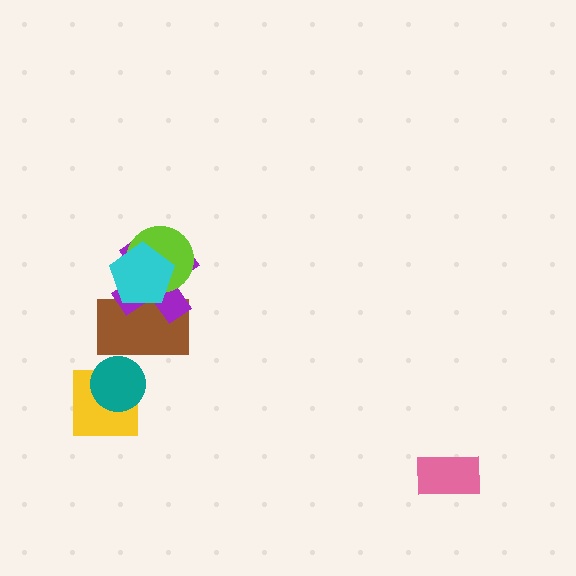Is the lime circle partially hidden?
Yes, it is partially covered by another shape.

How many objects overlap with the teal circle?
2 objects overlap with the teal circle.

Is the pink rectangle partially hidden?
No, no other shape covers it.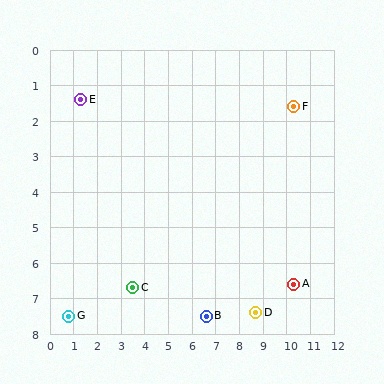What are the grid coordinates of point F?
Point F is at approximately (10.3, 1.6).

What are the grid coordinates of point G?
Point G is at approximately (0.8, 7.5).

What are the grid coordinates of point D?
Point D is at approximately (8.7, 7.4).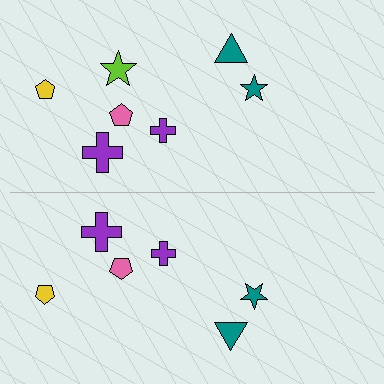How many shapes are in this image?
There are 13 shapes in this image.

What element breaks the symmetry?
A lime star is missing from the bottom side.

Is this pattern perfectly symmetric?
No, the pattern is not perfectly symmetric. A lime star is missing from the bottom side.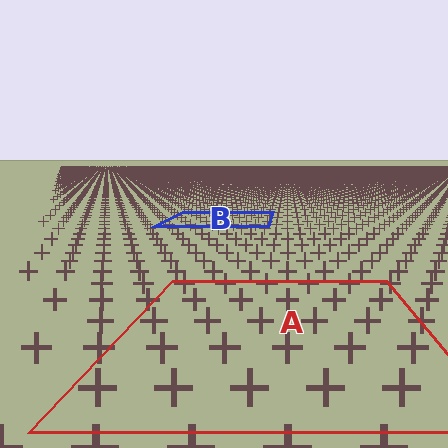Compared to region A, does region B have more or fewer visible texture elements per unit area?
Region B has more texture elements per unit area — they are packed more densely because it is farther away.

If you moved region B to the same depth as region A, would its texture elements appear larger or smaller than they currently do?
They would appear larger. At a closer depth, the same texture elements are projected at a bigger on-screen size.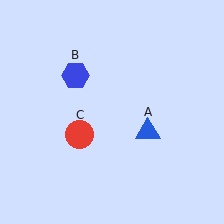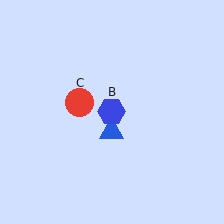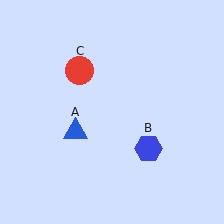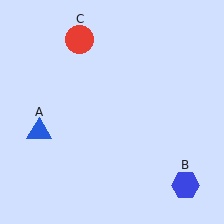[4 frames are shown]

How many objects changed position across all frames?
3 objects changed position: blue triangle (object A), blue hexagon (object B), red circle (object C).